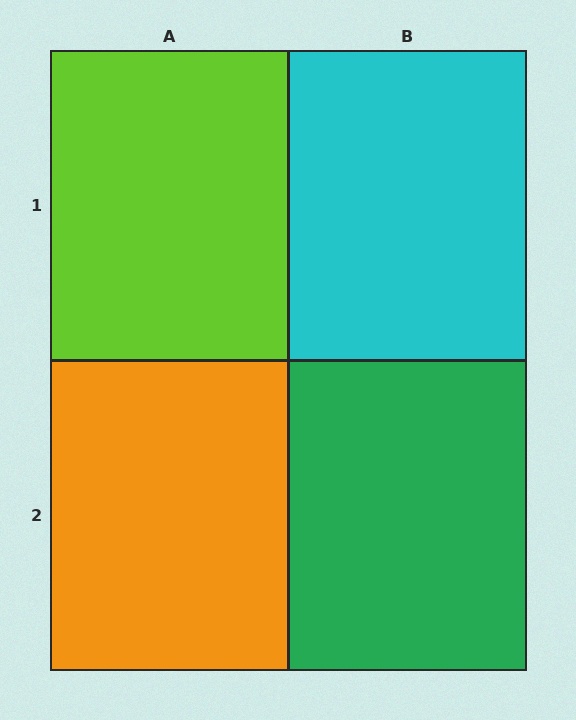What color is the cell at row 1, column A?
Lime.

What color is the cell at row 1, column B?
Cyan.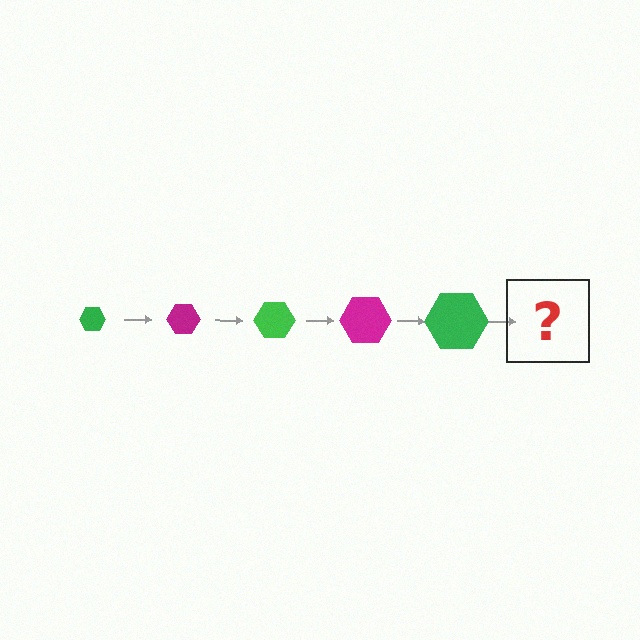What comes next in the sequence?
The next element should be a magenta hexagon, larger than the previous one.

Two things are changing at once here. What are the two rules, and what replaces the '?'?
The two rules are that the hexagon grows larger each step and the color cycles through green and magenta. The '?' should be a magenta hexagon, larger than the previous one.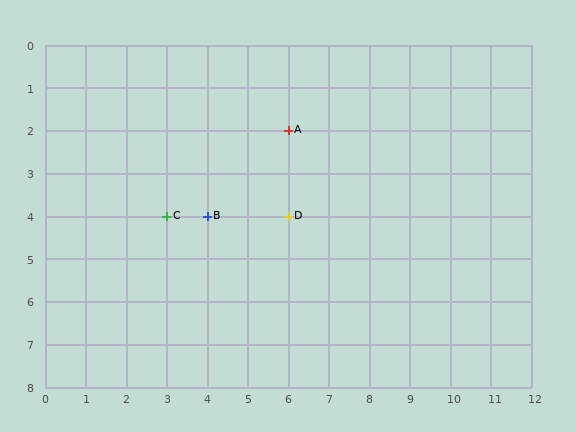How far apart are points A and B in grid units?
Points A and B are 2 columns and 2 rows apart (about 2.8 grid units diagonally).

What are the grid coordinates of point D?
Point D is at grid coordinates (6, 4).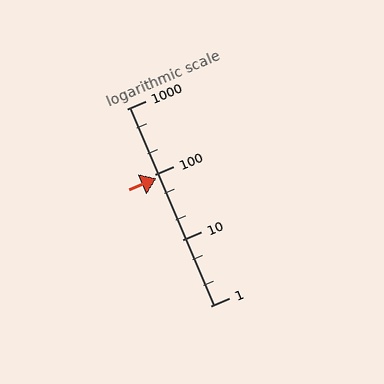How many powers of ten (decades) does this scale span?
The scale spans 3 decades, from 1 to 1000.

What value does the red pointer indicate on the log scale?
The pointer indicates approximately 87.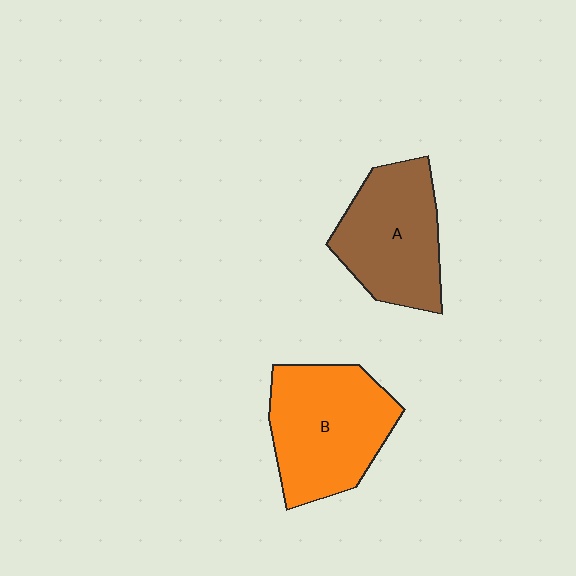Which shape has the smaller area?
Shape A (brown).